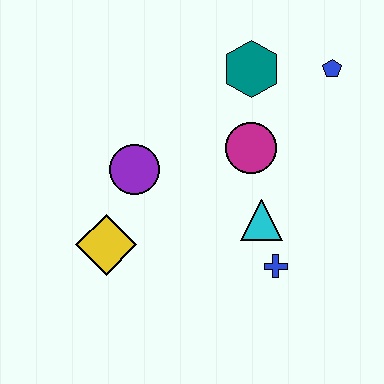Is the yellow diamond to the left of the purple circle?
Yes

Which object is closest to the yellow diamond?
The purple circle is closest to the yellow diamond.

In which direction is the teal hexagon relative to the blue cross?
The teal hexagon is above the blue cross.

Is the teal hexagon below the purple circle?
No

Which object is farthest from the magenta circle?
The yellow diamond is farthest from the magenta circle.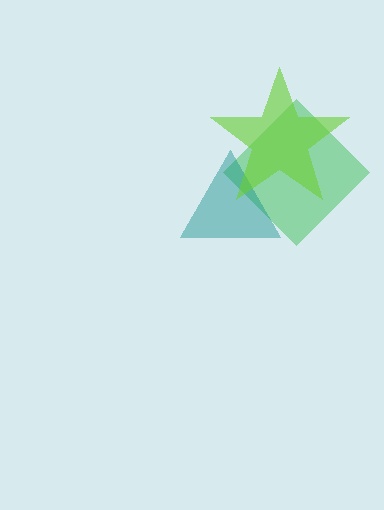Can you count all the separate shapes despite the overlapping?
Yes, there are 3 separate shapes.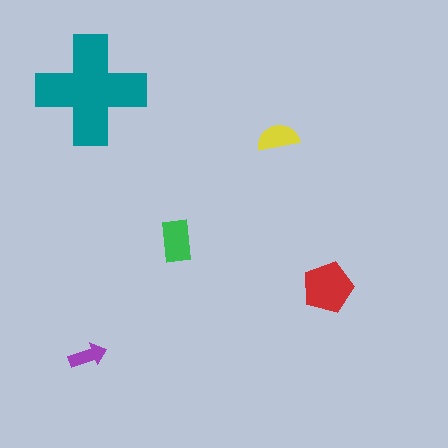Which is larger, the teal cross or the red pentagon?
The teal cross.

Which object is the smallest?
The purple arrow.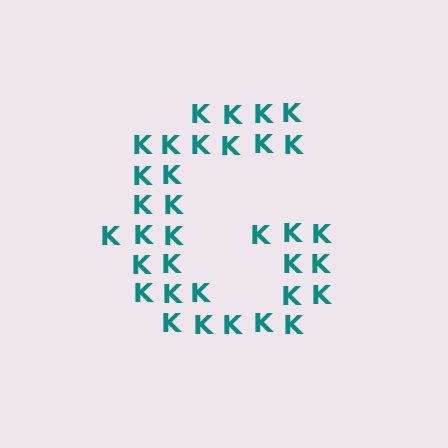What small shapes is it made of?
It is made of small letter K's.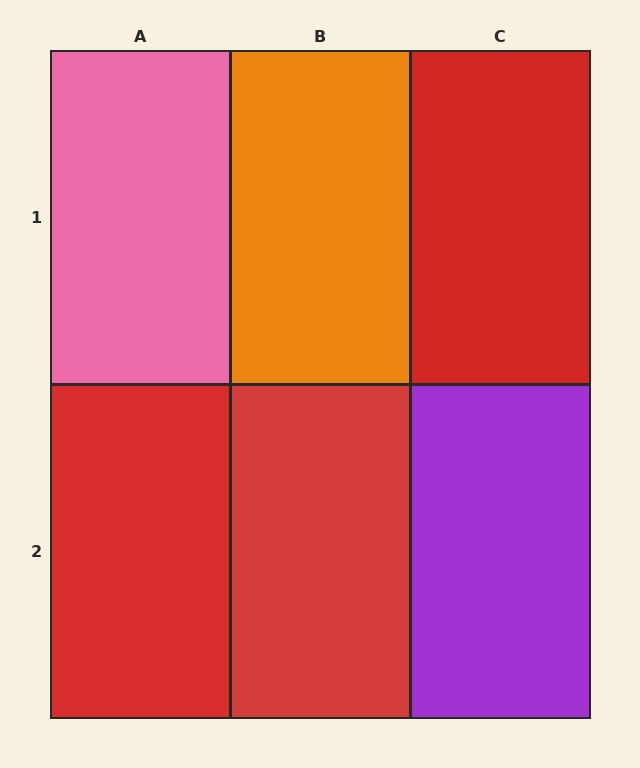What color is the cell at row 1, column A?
Pink.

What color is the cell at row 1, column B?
Orange.